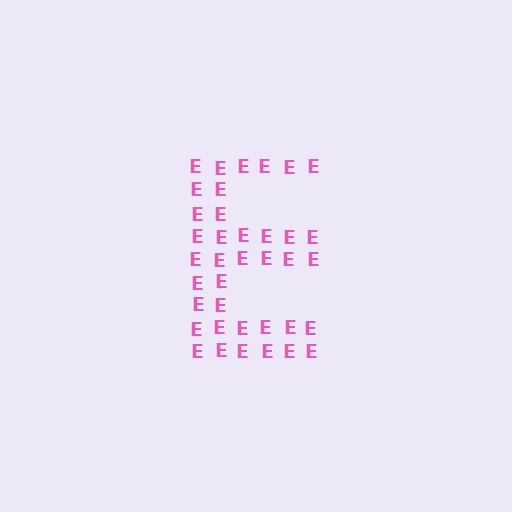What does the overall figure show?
The overall figure shows the letter E.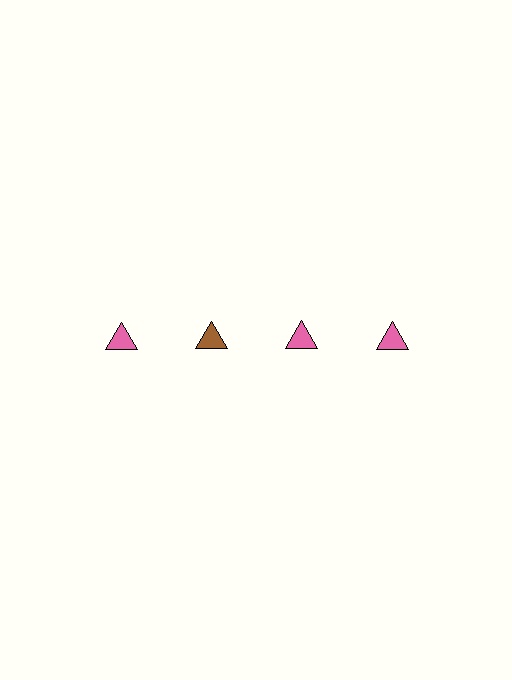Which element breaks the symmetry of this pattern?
The brown triangle in the top row, second from left column breaks the symmetry. All other shapes are pink triangles.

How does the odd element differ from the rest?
It has a different color: brown instead of pink.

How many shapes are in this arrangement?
There are 4 shapes arranged in a grid pattern.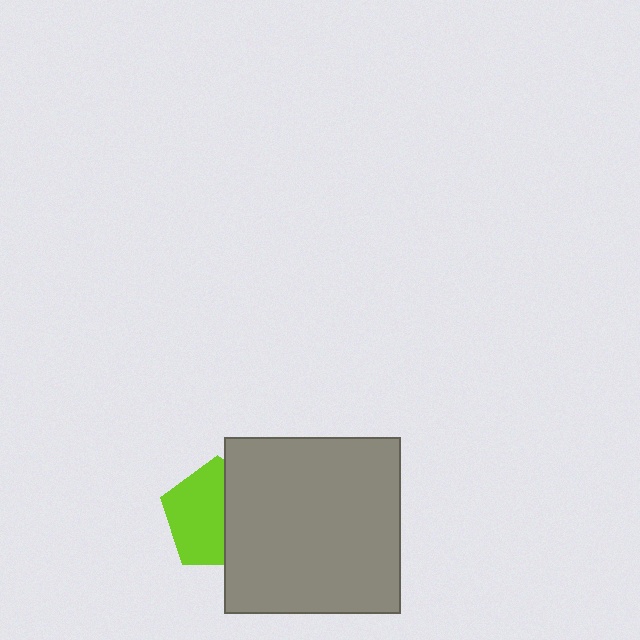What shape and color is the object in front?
The object in front is a gray square.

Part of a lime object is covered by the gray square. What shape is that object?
It is a pentagon.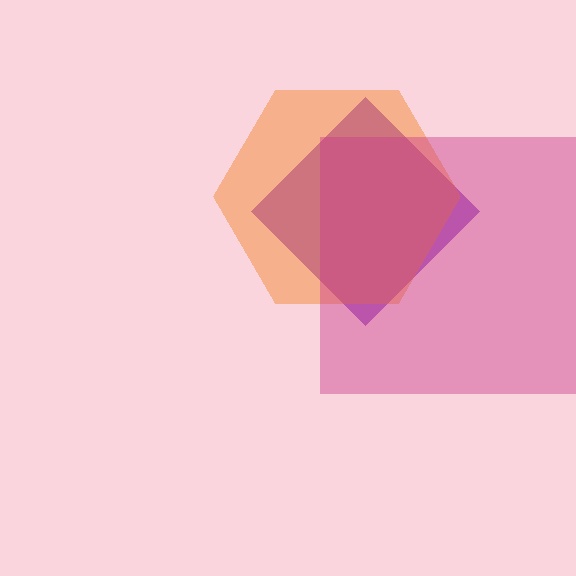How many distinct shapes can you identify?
There are 3 distinct shapes: a purple diamond, an orange hexagon, a magenta square.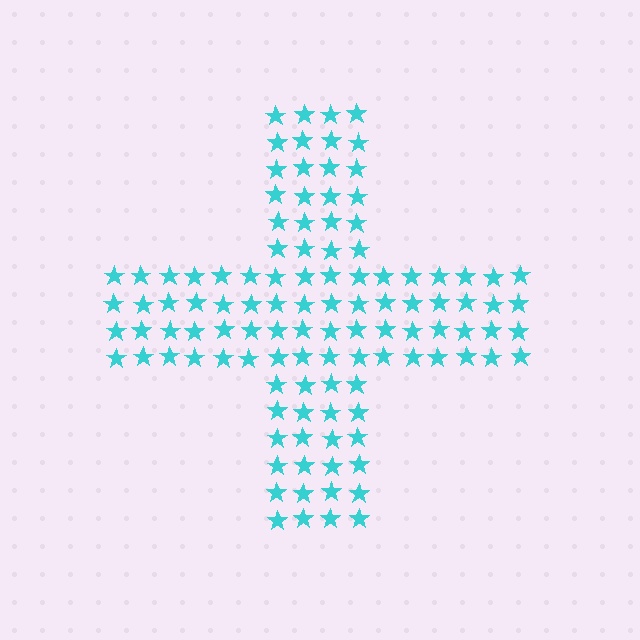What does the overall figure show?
The overall figure shows a cross.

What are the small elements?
The small elements are stars.